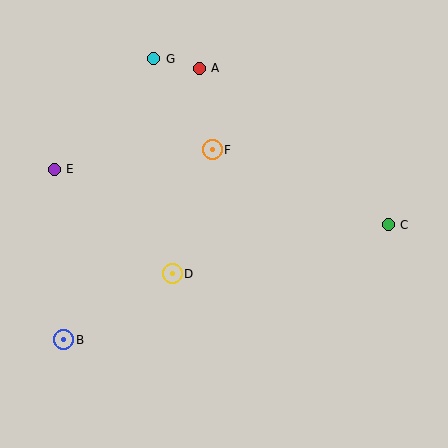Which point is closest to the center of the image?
Point D at (172, 274) is closest to the center.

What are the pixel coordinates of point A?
Point A is at (199, 68).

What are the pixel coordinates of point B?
Point B is at (64, 340).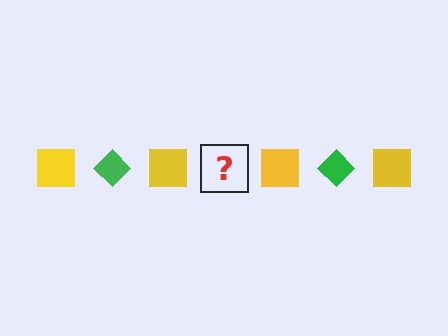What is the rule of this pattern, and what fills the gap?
The rule is that the pattern alternates between yellow square and green diamond. The gap should be filled with a green diamond.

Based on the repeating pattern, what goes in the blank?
The blank should be a green diamond.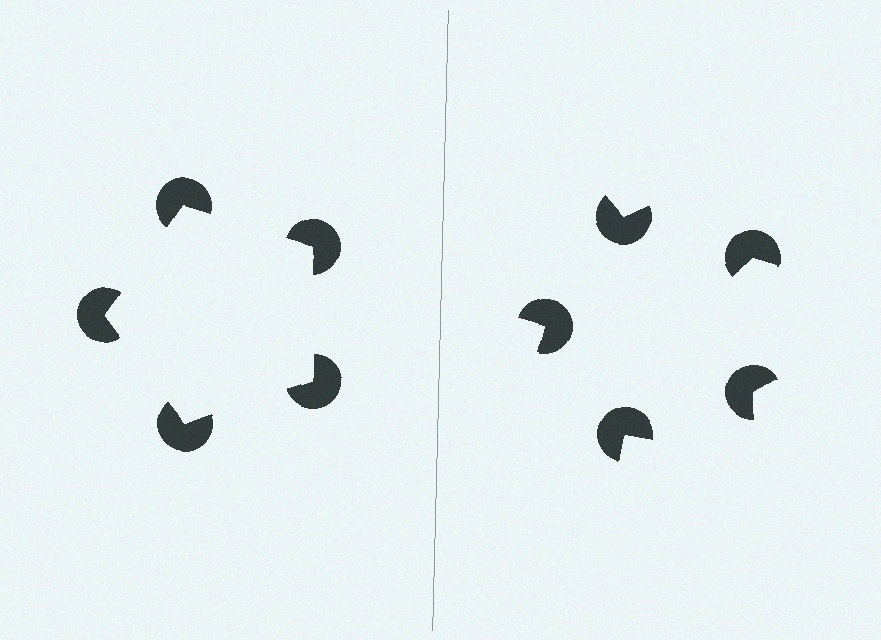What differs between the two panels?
The pac-man discs are positioned identically on both sides; only the wedge orientations differ. On the left they align to a pentagon; on the right they are misaligned.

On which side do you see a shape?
An illusory pentagon appears on the left side. On the right side the wedge cuts are rotated, so no coherent shape forms.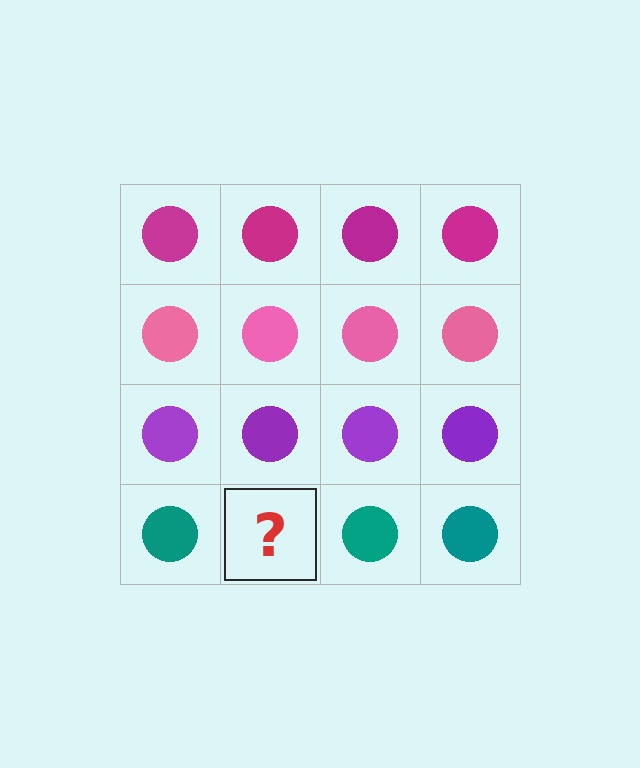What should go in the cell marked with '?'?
The missing cell should contain a teal circle.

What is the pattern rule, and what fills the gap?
The rule is that each row has a consistent color. The gap should be filled with a teal circle.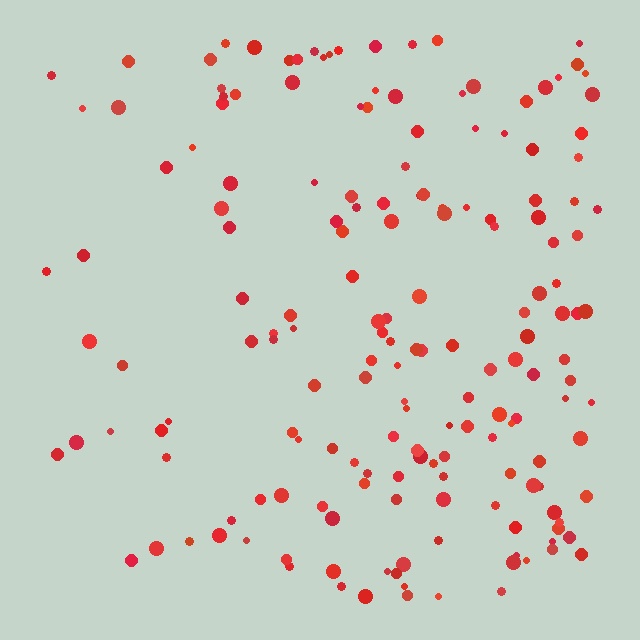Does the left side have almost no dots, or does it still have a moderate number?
Still a moderate number, just noticeably fewer than the right.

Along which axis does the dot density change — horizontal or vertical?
Horizontal.